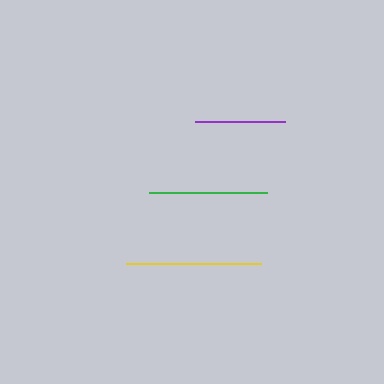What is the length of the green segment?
The green segment is approximately 118 pixels long.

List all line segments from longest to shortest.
From longest to shortest: yellow, green, purple.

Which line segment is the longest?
The yellow line is the longest at approximately 136 pixels.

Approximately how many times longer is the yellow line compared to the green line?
The yellow line is approximately 1.1 times the length of the green line.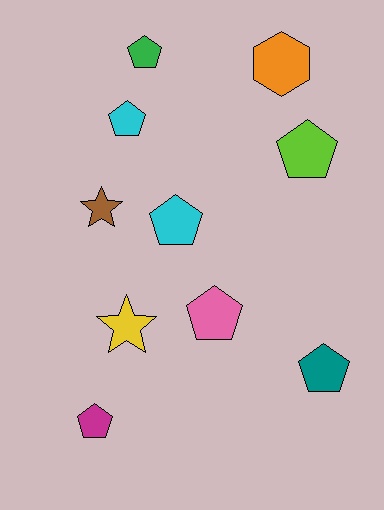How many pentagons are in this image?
There are 7 pentagons.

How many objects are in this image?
There are 10 objects.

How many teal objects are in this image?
There is 1 teal object.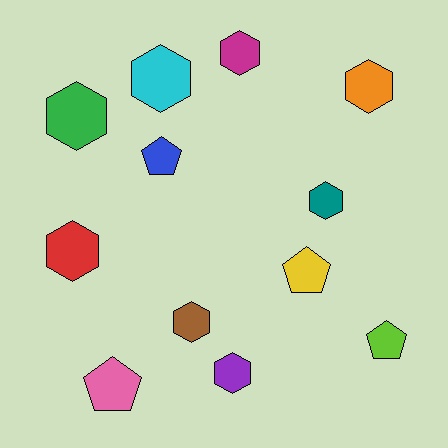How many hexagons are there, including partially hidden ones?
There are 8 hexagons.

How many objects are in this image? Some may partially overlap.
There are 12 objects.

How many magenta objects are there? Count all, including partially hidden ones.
There is 1 magenta object.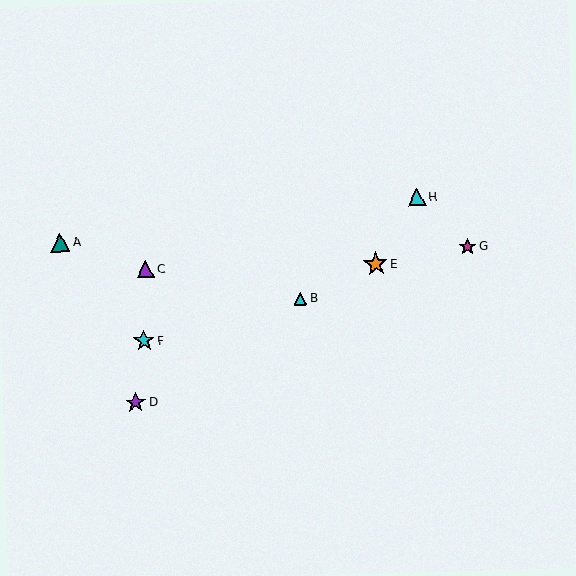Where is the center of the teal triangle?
The center of the teal triangle is at (60, 242).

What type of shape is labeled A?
Shape A is a teal triangle.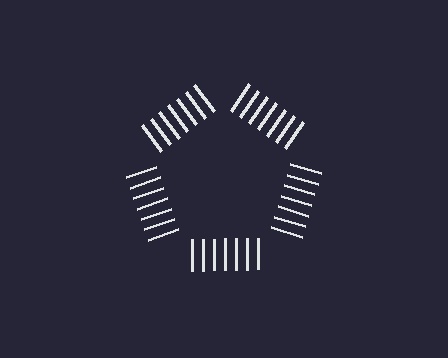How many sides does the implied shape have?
5 sides — the line-ends trace a pentagon.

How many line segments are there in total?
35 — 7 along each of the 5 edges.